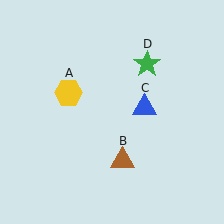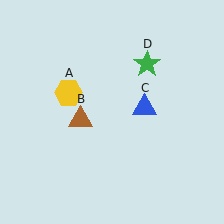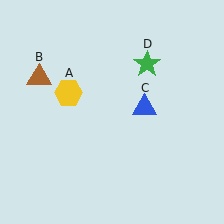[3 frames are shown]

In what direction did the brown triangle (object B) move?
The brown triangle (object B) moved up and to the left.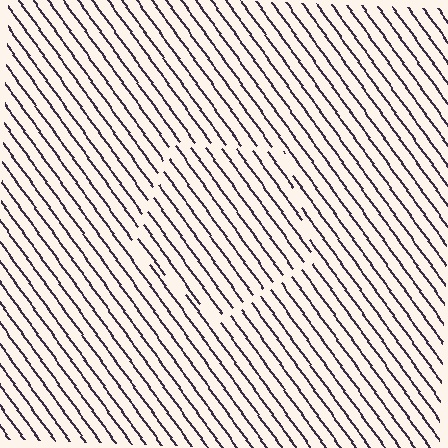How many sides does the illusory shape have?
5 sides — the line-ends trace a pentagon.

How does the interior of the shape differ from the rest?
The interior of the shape contains the same grating, shifted by half a period — the contour is defined by the phase discontinuity where line-ends from the inner and outer gratings abut.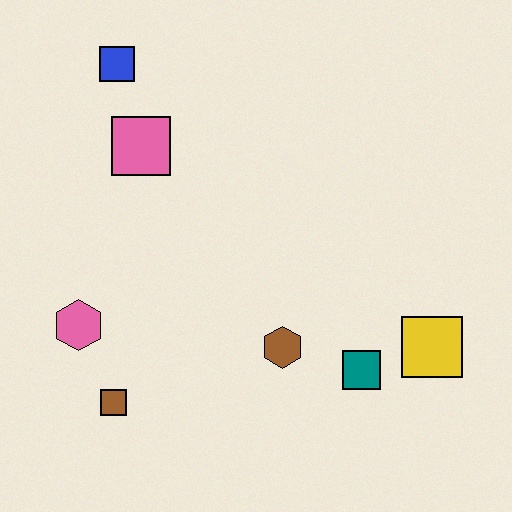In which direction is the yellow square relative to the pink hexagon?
The yellow square is to the right of the pink hexagon.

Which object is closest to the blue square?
The pink square is closest to the blue square.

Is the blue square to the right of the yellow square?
No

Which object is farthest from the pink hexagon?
The yellow square is farthest from the pink hexagon.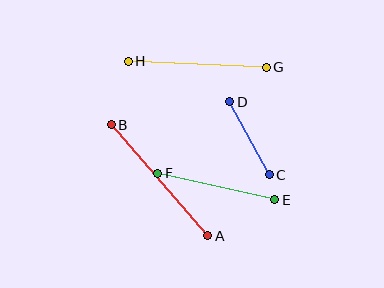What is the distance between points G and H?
The distance is approximately 138 pixels.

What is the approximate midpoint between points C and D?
The midpoint is at approximately (249, 138) pixels.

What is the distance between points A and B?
The distance is approximately 147 pixels.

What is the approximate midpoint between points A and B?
The midpoint is at approximately (160, 180) pixels.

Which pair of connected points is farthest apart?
Points A and B are farthest apart.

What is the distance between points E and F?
The distance is approximately 120 pixels.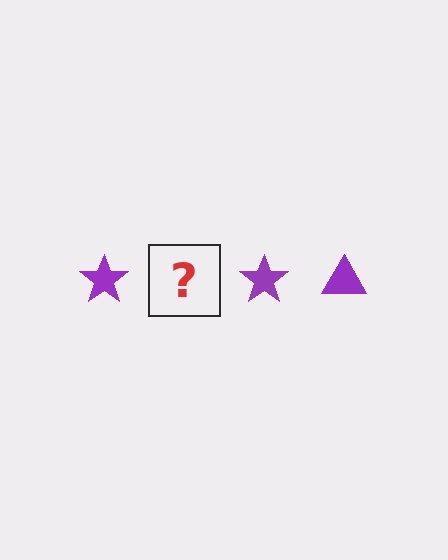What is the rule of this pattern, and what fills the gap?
The rule is that the pattern cycles through star, triangle shapes in purple. The gap should be filled with a purple triangle.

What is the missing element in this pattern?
The missing element is a purple triangle.